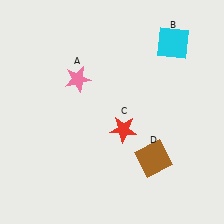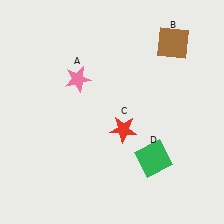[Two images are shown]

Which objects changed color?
B changed from cyan to brown. D changed from brown to green.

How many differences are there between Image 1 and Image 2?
There are 2 differences between the two images.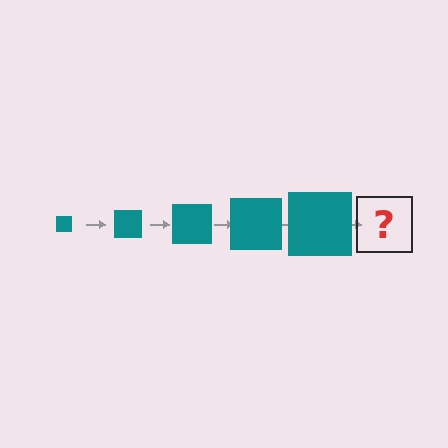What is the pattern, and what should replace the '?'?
The pattern is that the square gets progressively larger each step. The '?' should be a teal square, larger than the previous one.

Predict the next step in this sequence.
The next step is a teal square, larger than the previous one.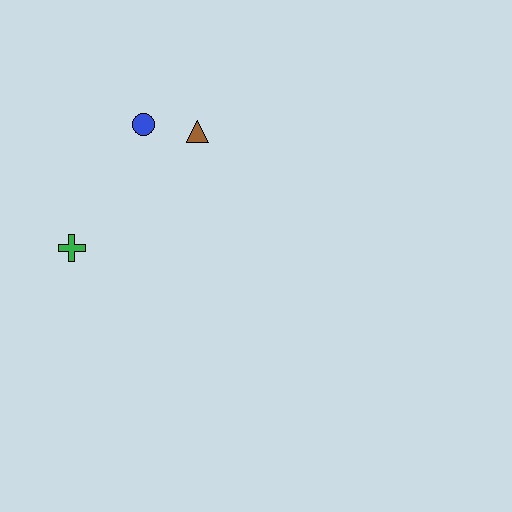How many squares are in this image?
There are no squares.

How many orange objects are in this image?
There are no orange objects.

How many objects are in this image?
There are 3 objects.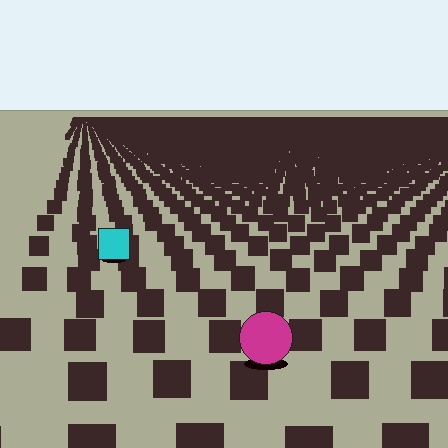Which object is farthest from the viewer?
The cyan square is farthest from the viewer. It appears smaller and the ground texture around it is denser.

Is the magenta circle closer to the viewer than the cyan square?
Yes. The magenta circle is closer — you can tell from the texture gradient: the ground texture is coarser near it.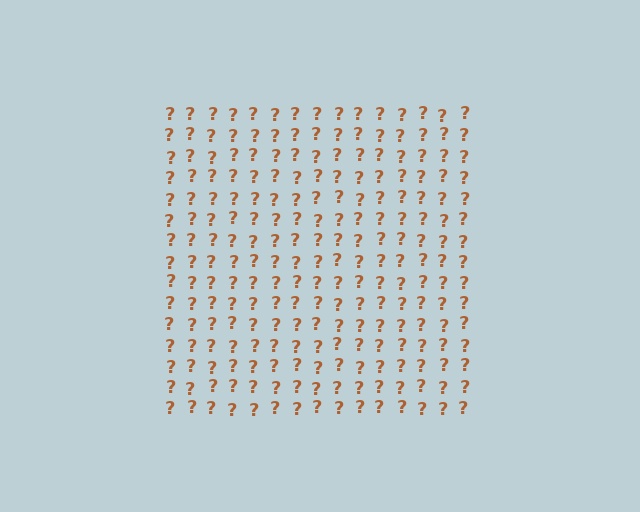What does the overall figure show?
The overall figure shows a square.